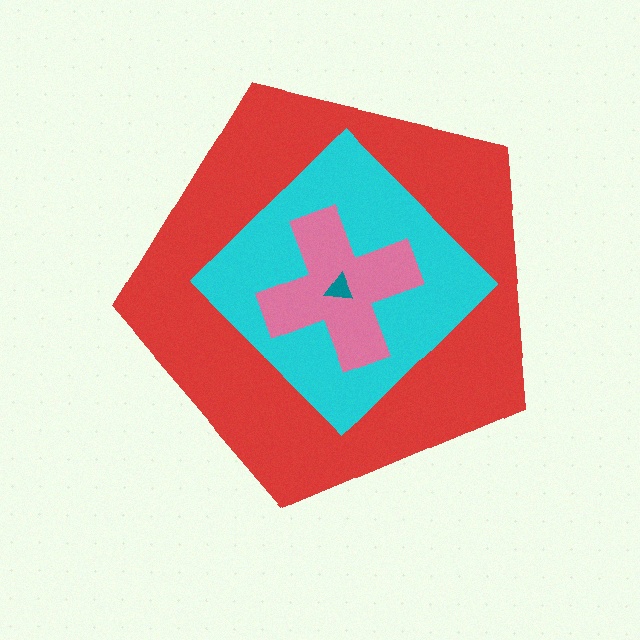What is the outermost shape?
The red pentagon.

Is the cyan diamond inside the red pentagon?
Yes.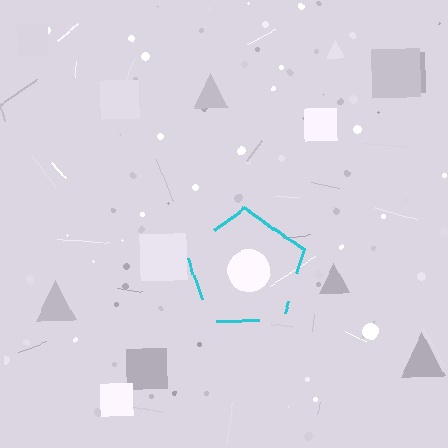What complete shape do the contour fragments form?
The contour fragments form a pentagon.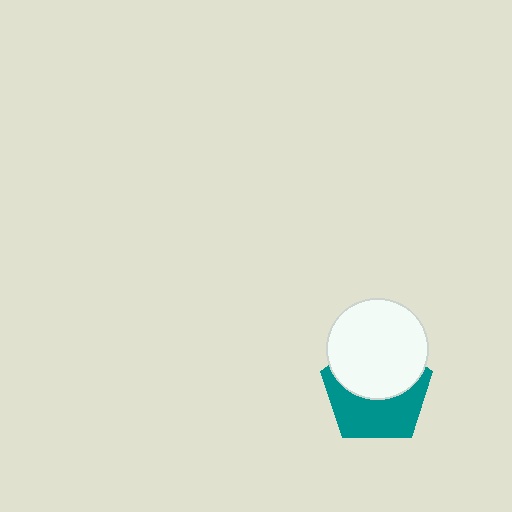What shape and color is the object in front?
The object in front is a white circle.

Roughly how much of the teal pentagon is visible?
About half of it is visible (roughly 51%).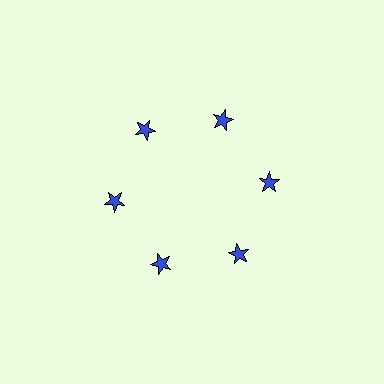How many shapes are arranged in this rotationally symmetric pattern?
There are 6 shapes, arranged in 6 groups of 1.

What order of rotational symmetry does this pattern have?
This pattern has 6-fold rotational symmetry.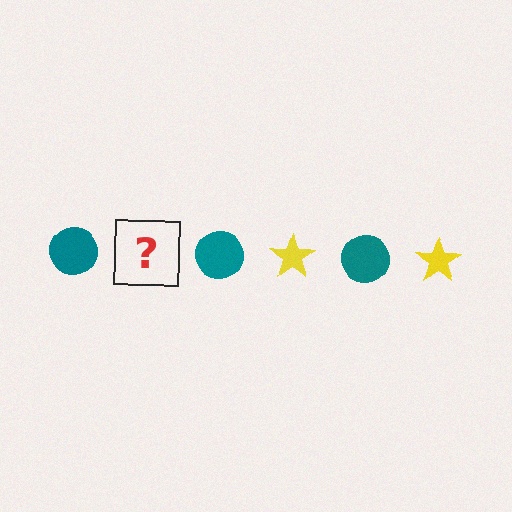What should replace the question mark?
The question mark should be replaced with a yellow star.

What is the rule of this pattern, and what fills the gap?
The rule is that the pattern alternates between teal circle and yellow star. The gap should be filled with a yellow star.